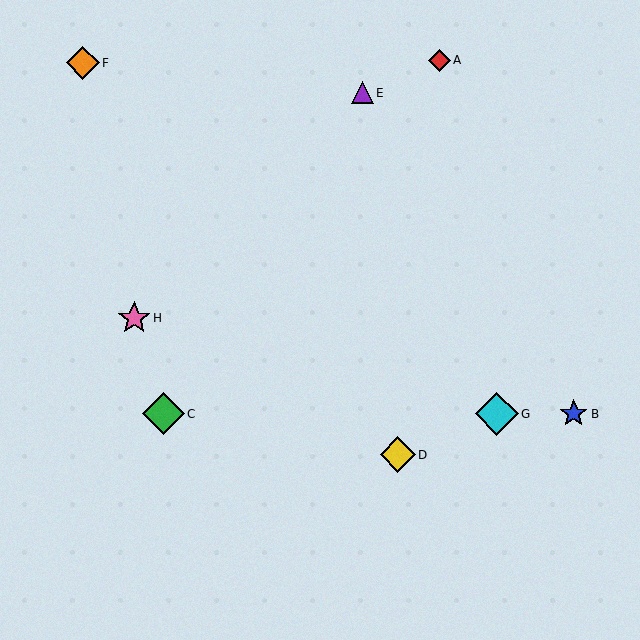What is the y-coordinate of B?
Object B is at y≈414.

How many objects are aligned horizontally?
3 objects (B, C, G) are aligned horizontally.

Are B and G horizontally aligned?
Yes, both are at y≈414.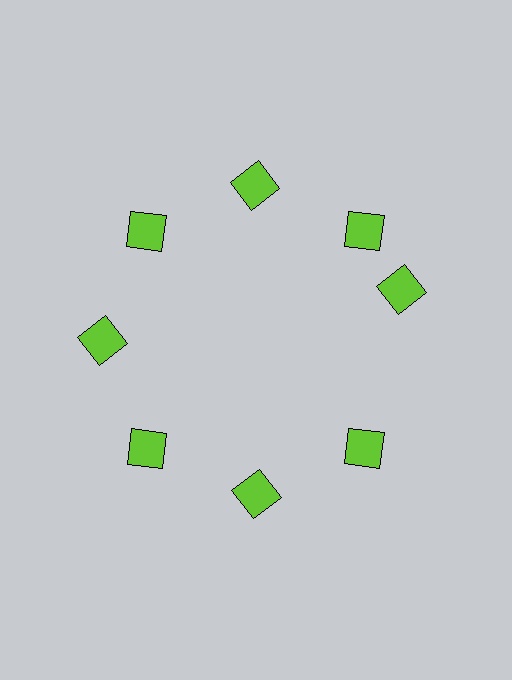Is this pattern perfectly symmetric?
No. The 8 lime squares are arranged in a ring, but one element near the 3 o'clock position is rotated out of alignment along the ring, breaking the 8-fold rotational symmetry.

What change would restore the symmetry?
The symmetry would be restored by rotating it back into even spacing with its neighbors so that all 8 squares sit at equal angles and equal distance from the center.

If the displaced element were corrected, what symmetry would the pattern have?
It would have 8-fold rotational symmetry — the pattern would map onto itself every 45 degrees.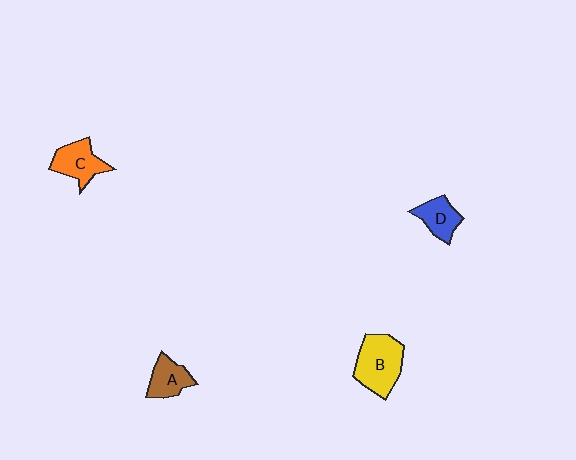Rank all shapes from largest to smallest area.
From largest to smallest: B (yellow), C (orange), A (brown), D (blue).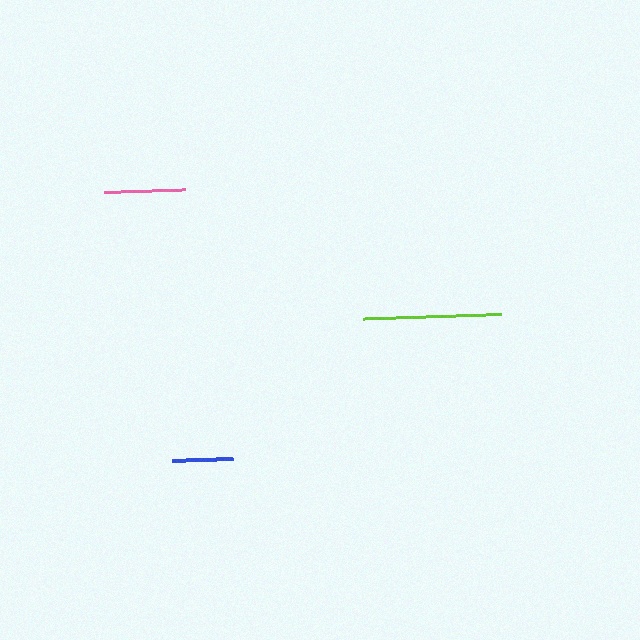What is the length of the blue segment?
The blue segment is approximately 61 pixels long.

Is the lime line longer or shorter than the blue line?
The lime line is longer than the blue line.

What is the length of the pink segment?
The pink segment is approximately 82 pixels long.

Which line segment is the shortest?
The blue line is the shortest at approximately 61 pixels.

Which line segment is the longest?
The lime line is the longest at approximately 139 pixels.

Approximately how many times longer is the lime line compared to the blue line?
The lime line is approximately 2.3 times the length of the blue line.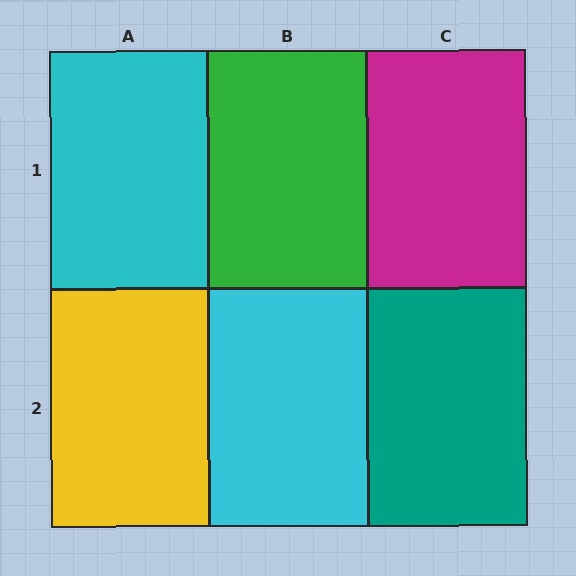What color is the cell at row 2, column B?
Cyan.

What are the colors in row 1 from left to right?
Cyan, green, magenta.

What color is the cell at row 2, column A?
Yellow.